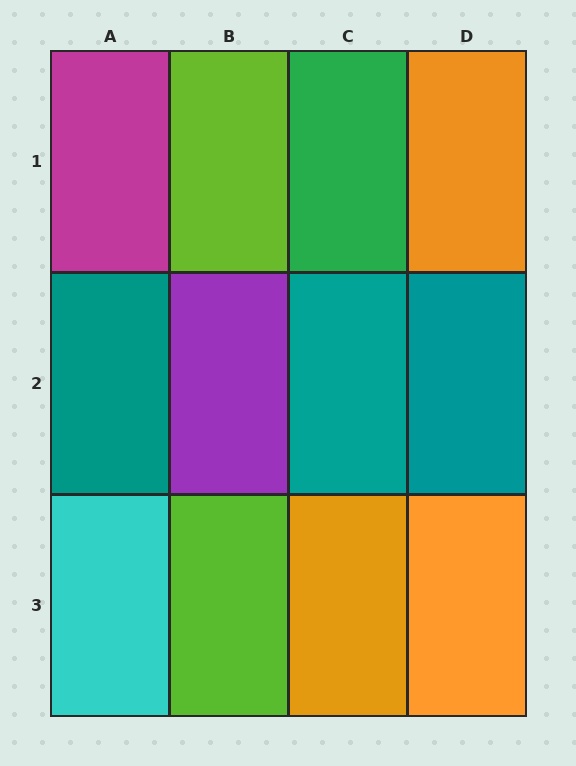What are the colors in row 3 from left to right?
Cyan, lime, orange, orange.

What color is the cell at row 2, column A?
Teal.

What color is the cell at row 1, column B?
Lime.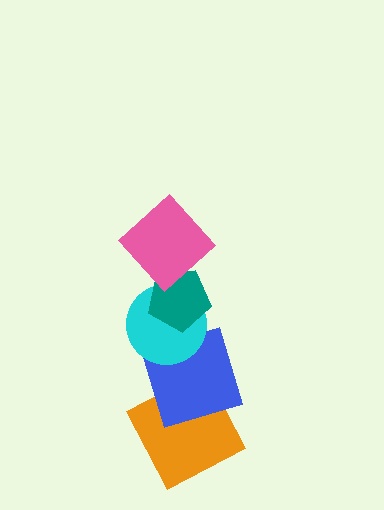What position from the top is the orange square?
The orange square is 5th from the top.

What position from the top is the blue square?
The blue square is 4th from the top.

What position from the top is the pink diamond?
The pink diamond is 1st from the top.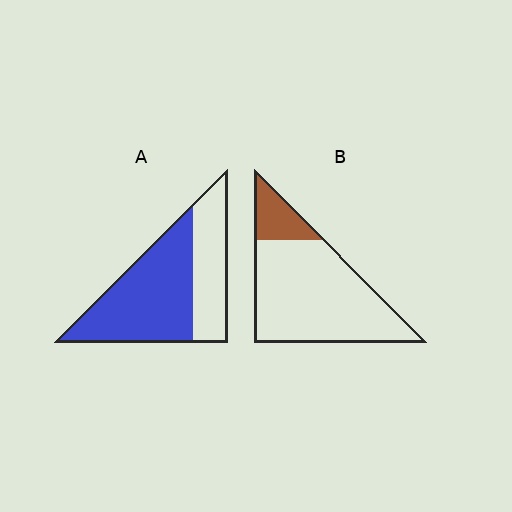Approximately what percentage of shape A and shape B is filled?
A is approximately 65% and B is approximately 15%.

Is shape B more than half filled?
No.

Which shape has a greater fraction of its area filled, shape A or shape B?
Shape A.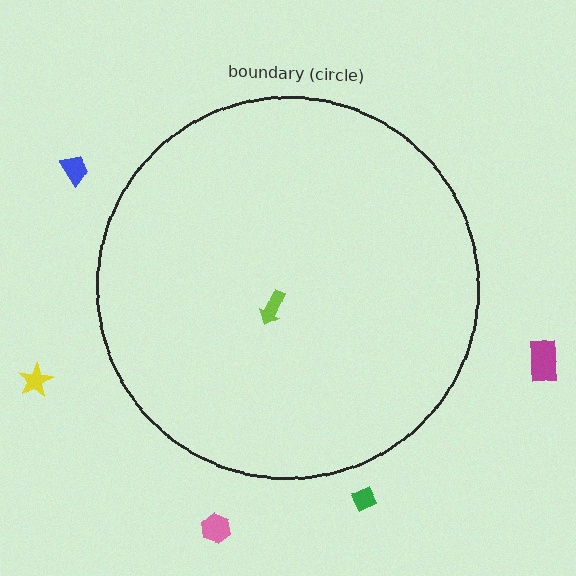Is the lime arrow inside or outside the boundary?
Inside.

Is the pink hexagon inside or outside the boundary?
Outside.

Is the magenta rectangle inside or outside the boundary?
Outside.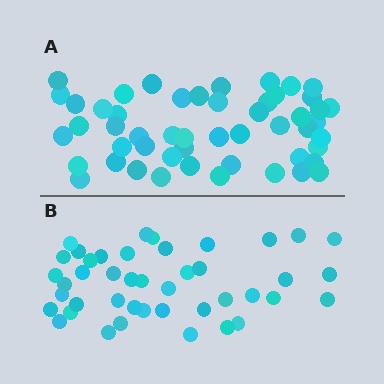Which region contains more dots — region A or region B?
Region A (the top region) has more dots.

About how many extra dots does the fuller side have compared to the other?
Region A has roughly 8 or so more dots than region B.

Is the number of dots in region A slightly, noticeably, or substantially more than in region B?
Region A has only slightly more — the two regions are fairly close. The ratio is roughly 1.2 to 1.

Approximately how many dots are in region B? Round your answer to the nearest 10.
About 40 dots. (The exact count is 43, which rounds to 40.)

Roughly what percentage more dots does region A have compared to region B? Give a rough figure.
About 20% more.